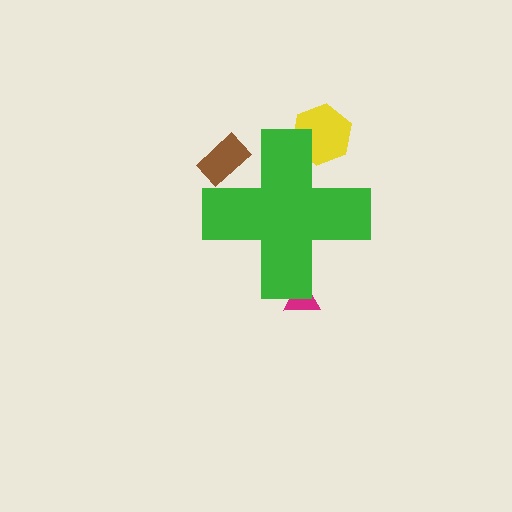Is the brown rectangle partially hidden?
Yes, the brown rectangle is partially hidden behind the green cross.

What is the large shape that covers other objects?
A green cross.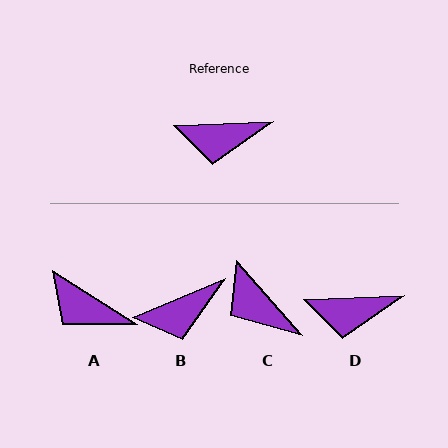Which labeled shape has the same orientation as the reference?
D.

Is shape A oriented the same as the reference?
No, it is off by about 35 degrees.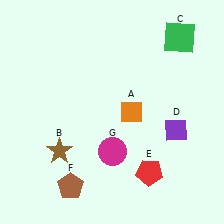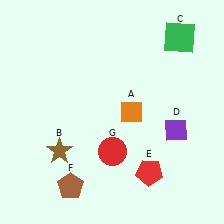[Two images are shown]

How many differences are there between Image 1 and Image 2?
There is 1 difference between the two images.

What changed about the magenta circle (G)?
In Image 1, G is magenta. In Image 2, it changed to red.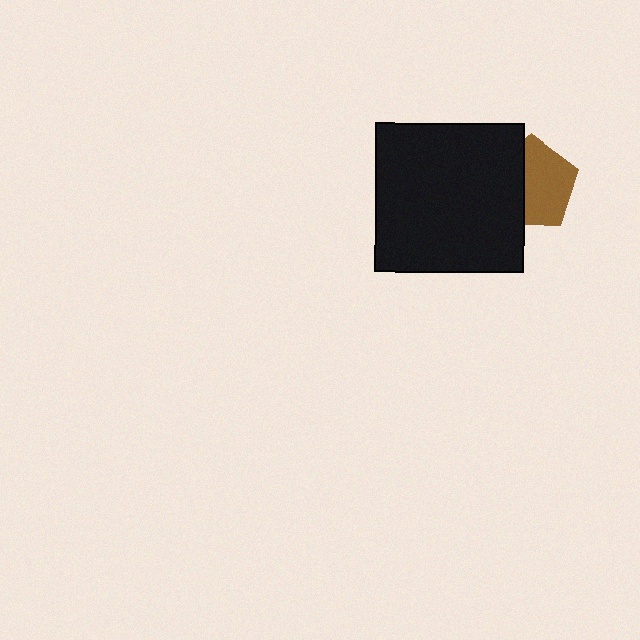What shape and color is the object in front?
The object in front is a black square.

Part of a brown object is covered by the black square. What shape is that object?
It is a pentagon.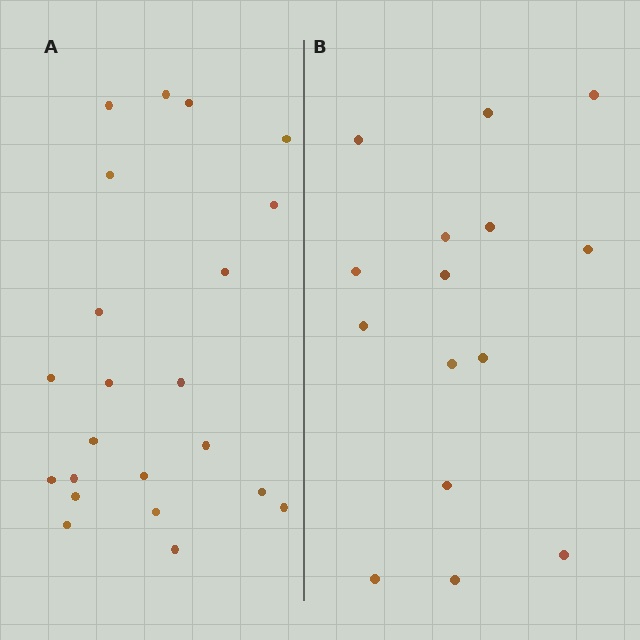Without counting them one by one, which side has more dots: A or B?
Region A (the left region) has more dots.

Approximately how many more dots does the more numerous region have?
Region A has roughly 8 or so more dots than region B.